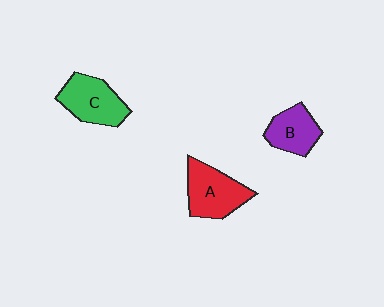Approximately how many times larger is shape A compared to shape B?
Approximately 1.3 times.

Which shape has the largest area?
Shape A (red).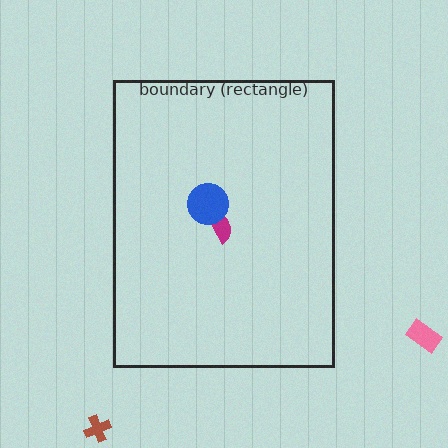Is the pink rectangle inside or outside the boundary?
Outside.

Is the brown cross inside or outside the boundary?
Outside.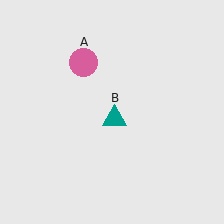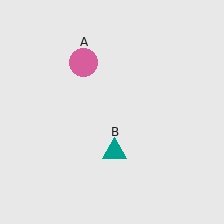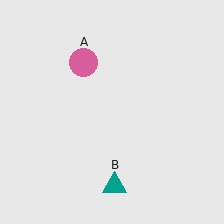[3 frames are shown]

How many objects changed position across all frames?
1 object changed position: teal triangle (object B).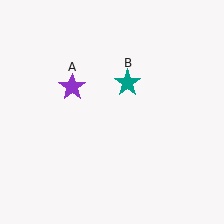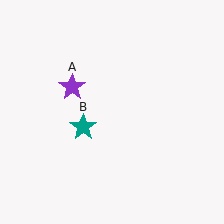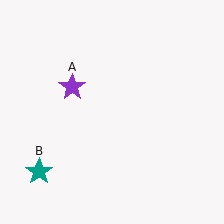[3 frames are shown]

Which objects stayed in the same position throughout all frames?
Purple star (object A) remained stationary.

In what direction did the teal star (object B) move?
The teal star (object B) moved down and to the left.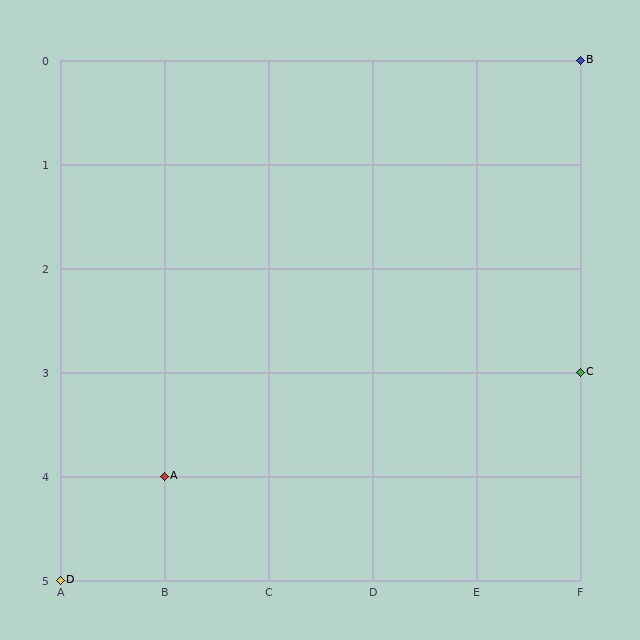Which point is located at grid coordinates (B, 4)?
Point A is at (B, 4).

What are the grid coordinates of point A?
Point A is at grid coordinates (B, 4).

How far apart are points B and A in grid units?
Points B and A are 4 columns and 4 rows apart (about 5.7 grid units diagonally).